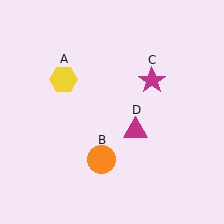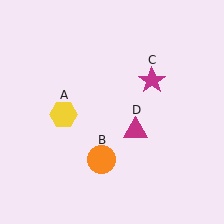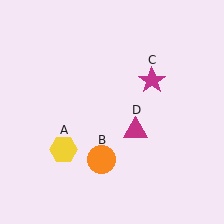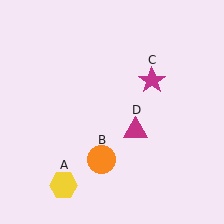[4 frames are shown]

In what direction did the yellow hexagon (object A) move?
The yellow hexagon (object A) moved down.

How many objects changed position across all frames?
1 object changed position: yellow hexagon (object A).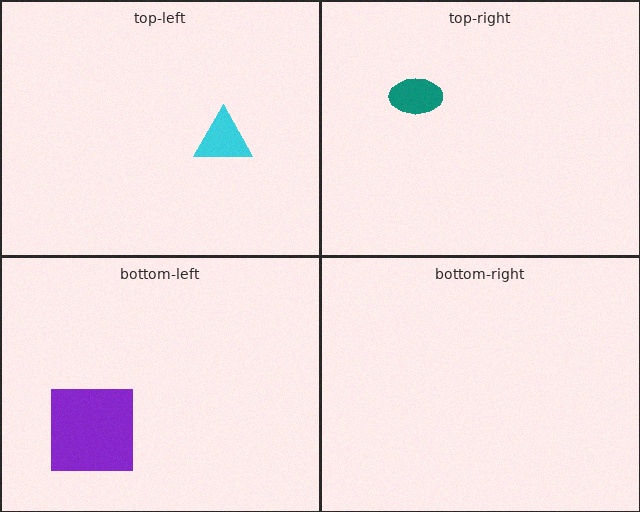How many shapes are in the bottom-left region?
1.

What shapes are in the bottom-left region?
The purple square.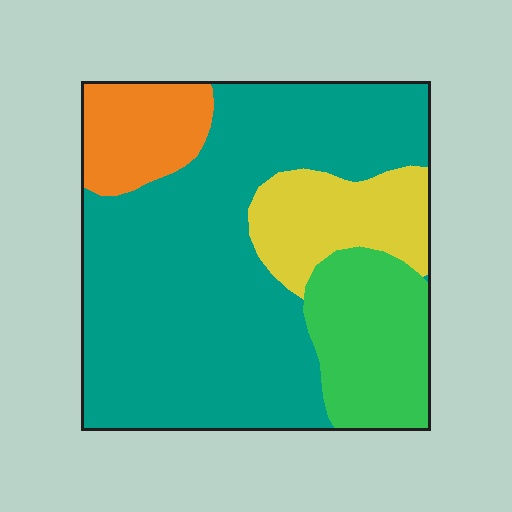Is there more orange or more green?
Green.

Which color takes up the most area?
Teal, at roughly 60%.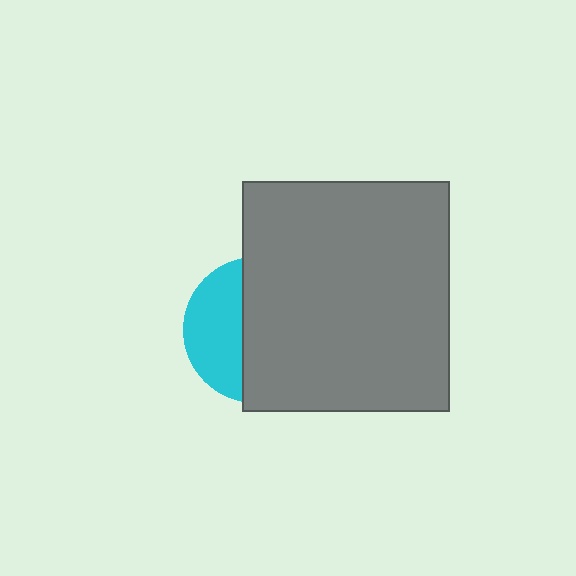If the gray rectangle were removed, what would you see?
You would see the complete cyan circle.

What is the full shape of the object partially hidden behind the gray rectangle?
The partially hidden object is a cyan circle.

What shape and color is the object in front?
The object in front is a gray rectangle.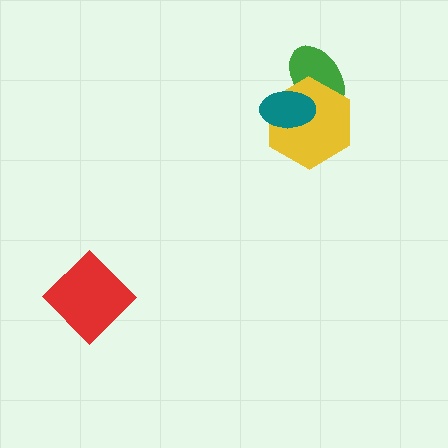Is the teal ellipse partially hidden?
No, no other shape covers it.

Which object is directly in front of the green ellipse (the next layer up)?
The yellow hexagon is directly in front of the green ellipse.